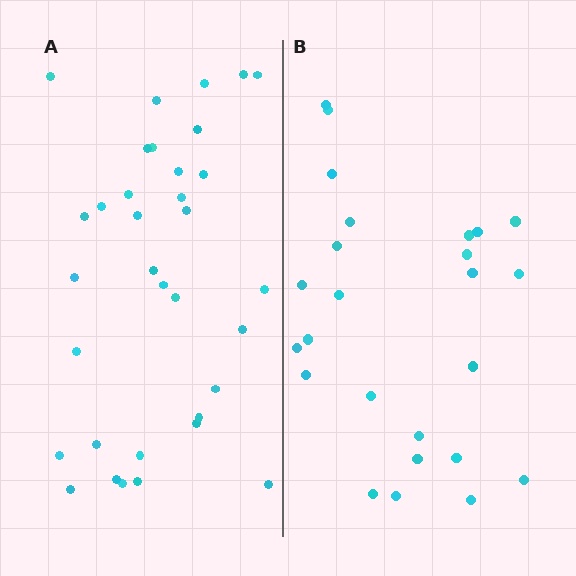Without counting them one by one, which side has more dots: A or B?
Region A (the left region) has more dots.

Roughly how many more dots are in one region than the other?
Region A has roughly 8 or so more dots than region B.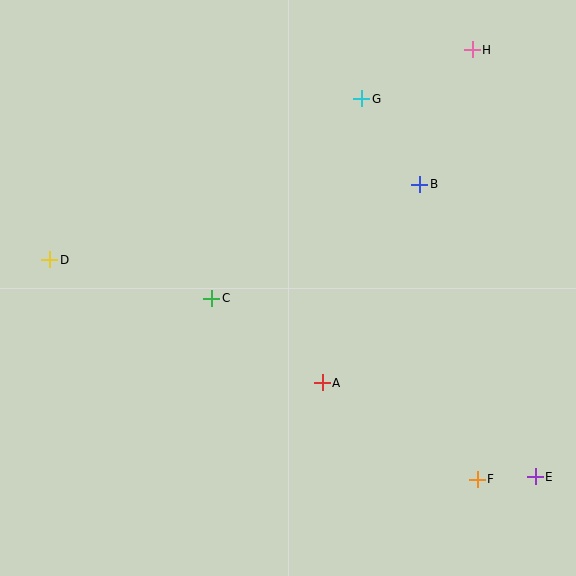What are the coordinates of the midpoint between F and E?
The midpoint between F and E is at (506, 478).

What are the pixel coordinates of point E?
Point E is at (535, 477).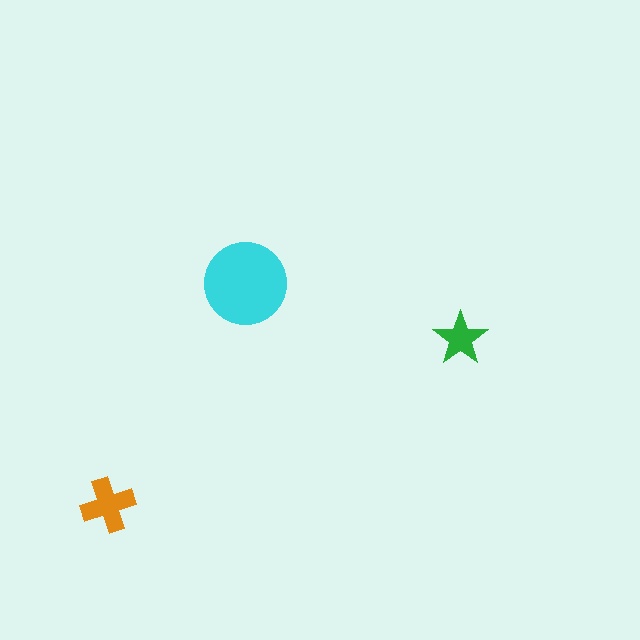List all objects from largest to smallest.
The cyan circle, the orange cross, the green star.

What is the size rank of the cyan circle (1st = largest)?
1st.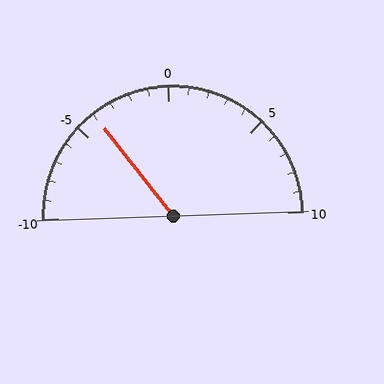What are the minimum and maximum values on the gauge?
The gauge ranges from -10 to 10.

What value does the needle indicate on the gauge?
The needle indicates approximately -4.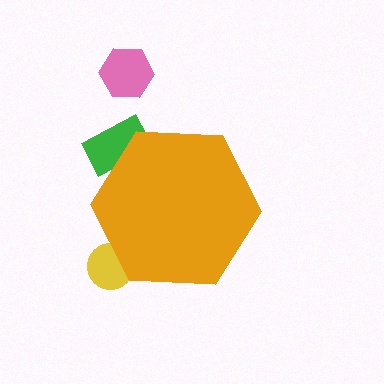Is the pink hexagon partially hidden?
No, the pink hexagon is fully visible.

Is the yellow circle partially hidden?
Yes, the yellow circle is partially hidden behind the orange hexagon.